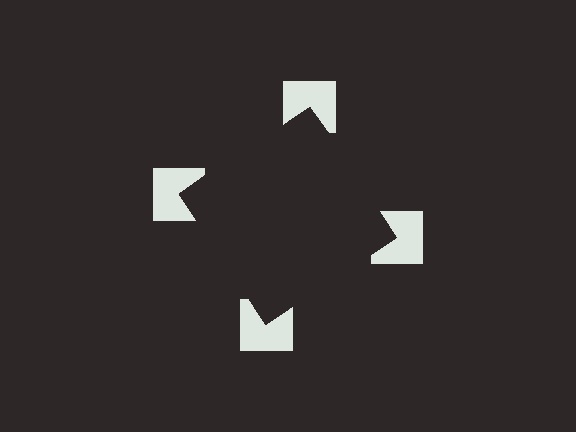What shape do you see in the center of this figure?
An illusory square — its edges are inferred from the aligned wedge cuts in the notched squares, not physically drawn.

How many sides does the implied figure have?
4 sides.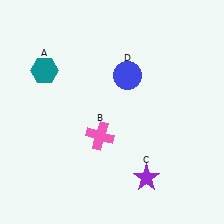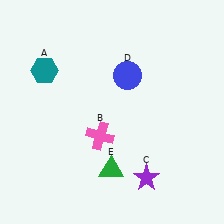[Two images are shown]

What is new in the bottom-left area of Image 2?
A green triangle (E) was added in the bottom-left area of Image 2.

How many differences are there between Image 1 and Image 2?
There is 1 difference between the two images.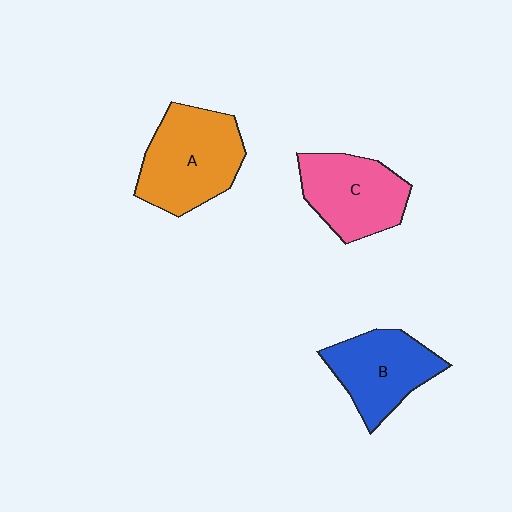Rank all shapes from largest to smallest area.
From largest to smallest: A (orange), C (pink), B (blue).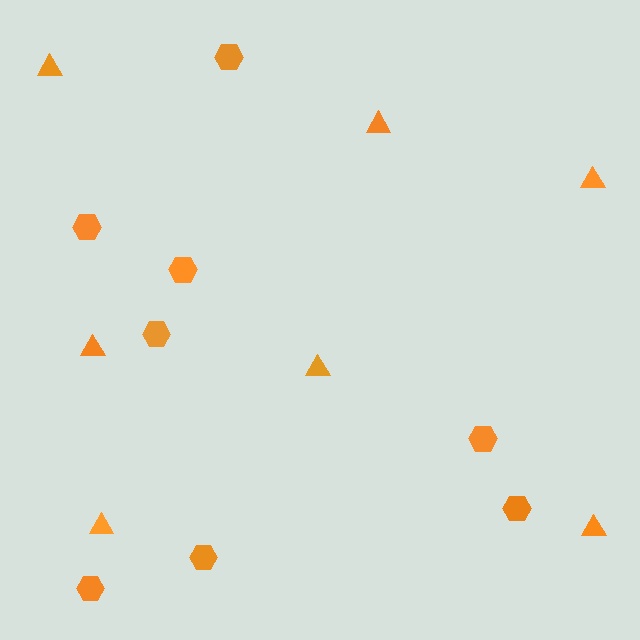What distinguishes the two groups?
There are 2 groups: one group of hexagons (8) and one group of triangles (7).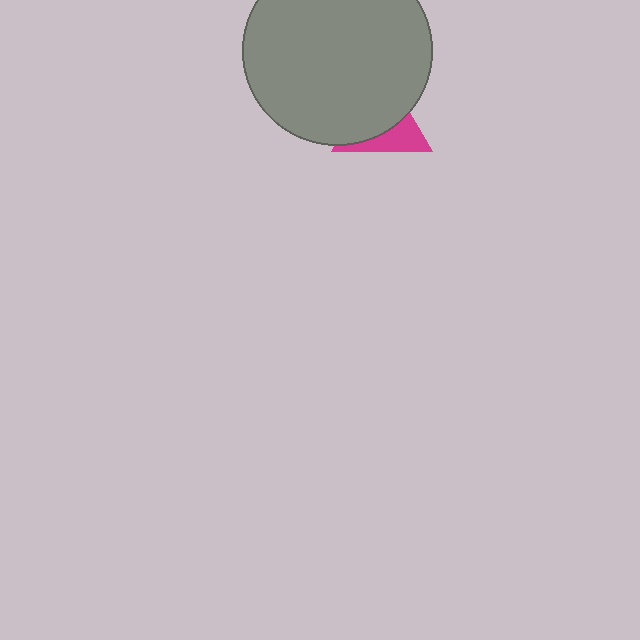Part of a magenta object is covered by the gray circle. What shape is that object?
It is a triangle.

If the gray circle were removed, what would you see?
You would see the complete magenta triangle.